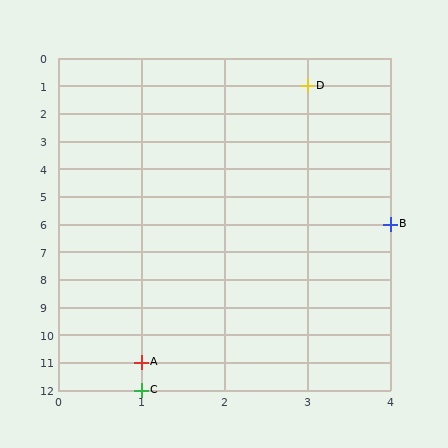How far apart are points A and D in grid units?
Points A and D are 2 columns and 10 rows apart (about 10.2 grid units diagonally).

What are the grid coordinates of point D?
Point D is at grid coordinates (3, 1).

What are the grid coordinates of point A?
Point A is at grid coordinates (1, 11).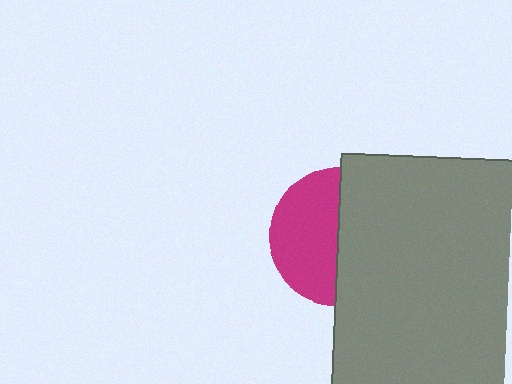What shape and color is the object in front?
The object in front is a gray rectangle.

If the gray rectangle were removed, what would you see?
You would see the complete magenta circle.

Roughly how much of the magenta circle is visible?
About half of it is visible (roughly 50%).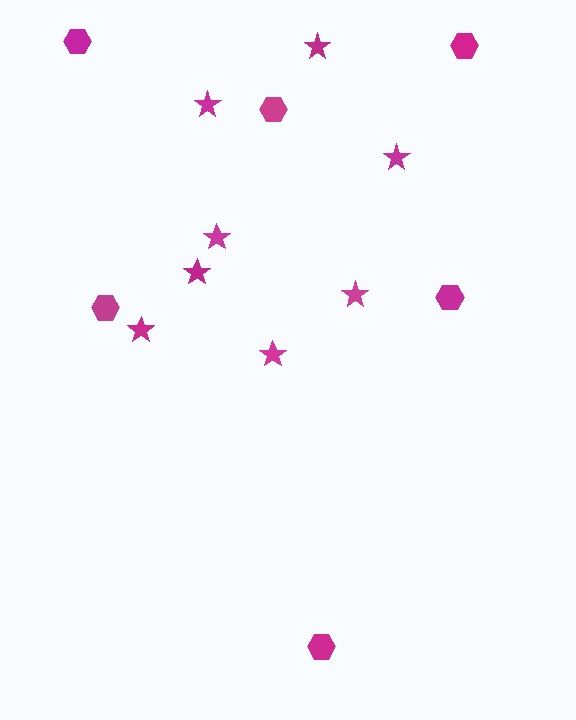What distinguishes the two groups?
There are 2 groups: one group of hexagons (6) and one group of stars (8).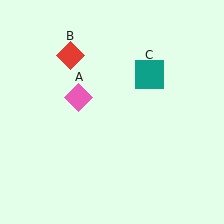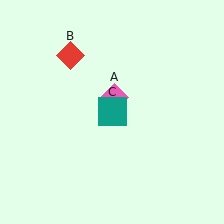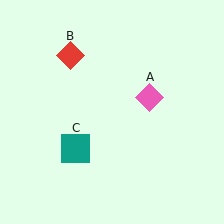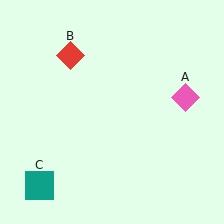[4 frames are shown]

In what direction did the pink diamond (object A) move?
The pink diamond (object A) moved right.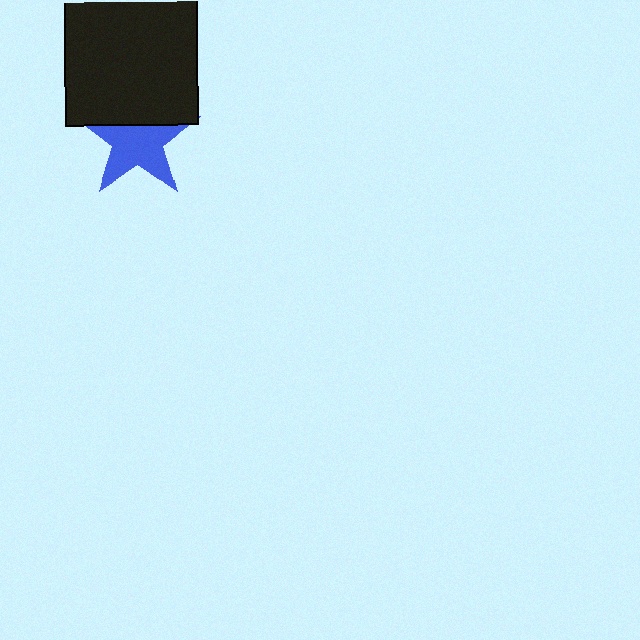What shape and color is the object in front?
The object in front is a black rectangle.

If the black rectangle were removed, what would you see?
You would see the complete blue star.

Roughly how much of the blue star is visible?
Most of it is visible (roughly 67%).